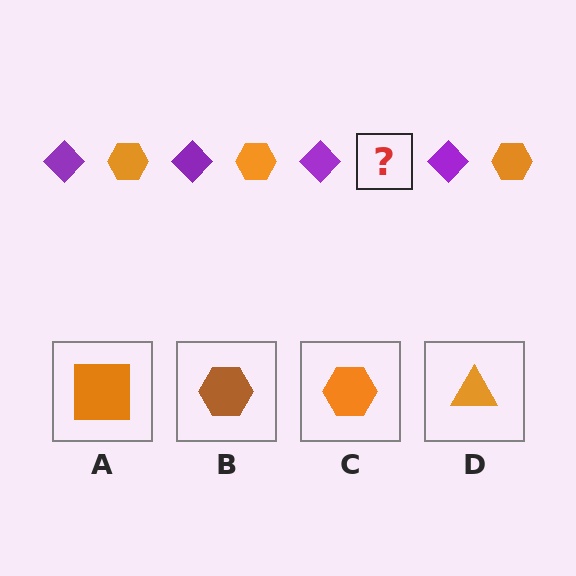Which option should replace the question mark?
Option C.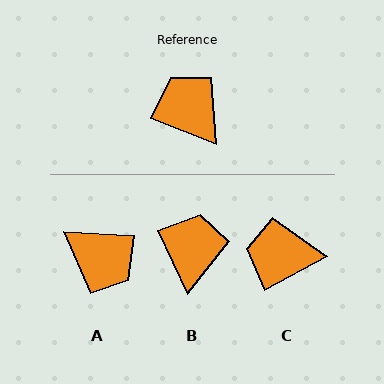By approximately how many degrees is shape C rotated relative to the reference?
Approximately 50 degrees counter-clockwise.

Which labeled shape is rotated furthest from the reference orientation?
A, about 162 degrees away.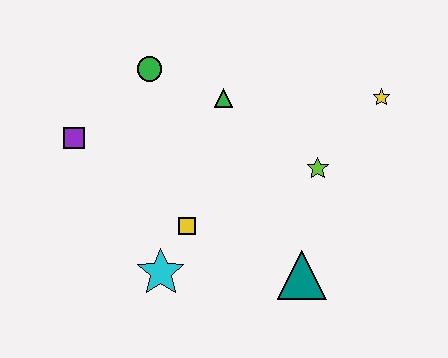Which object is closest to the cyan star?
The yellow square is closest to the cyan star.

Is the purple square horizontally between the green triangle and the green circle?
No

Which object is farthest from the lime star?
The purple square is farthest from the lime star.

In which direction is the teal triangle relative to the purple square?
The teal triangle is to the right of the purple square.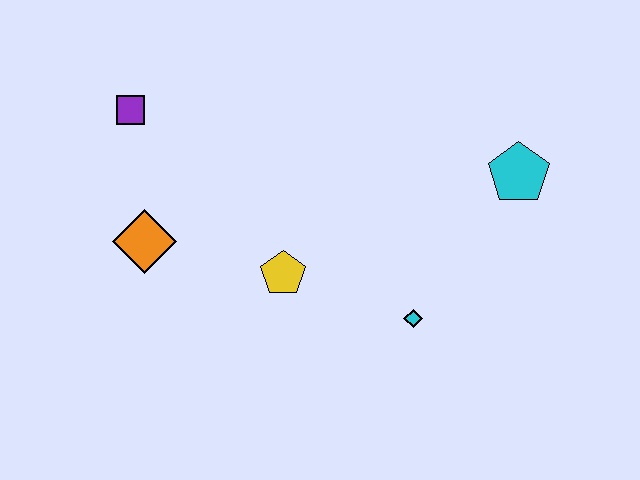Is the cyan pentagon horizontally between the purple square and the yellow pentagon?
No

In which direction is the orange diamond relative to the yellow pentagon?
The orange diamond is to the left of the yellow pentagon.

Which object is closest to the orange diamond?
The purple square is closest to the orange diamond.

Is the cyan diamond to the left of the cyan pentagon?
Yes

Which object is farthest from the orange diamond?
The cyan pentagon is farthest from the orange diamond.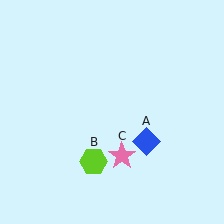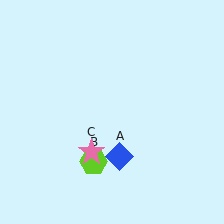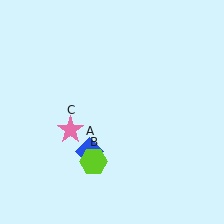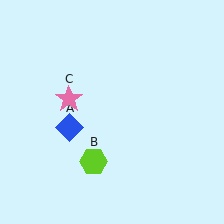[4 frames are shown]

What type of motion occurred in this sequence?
The blue diamond (object A), pink star (object C) rotated clockwise around the center of the scene.